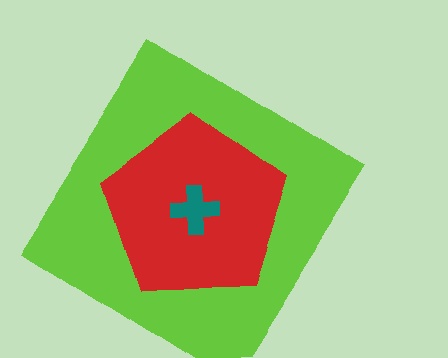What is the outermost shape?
The lime diamond.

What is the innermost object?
The teal cross.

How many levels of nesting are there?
3.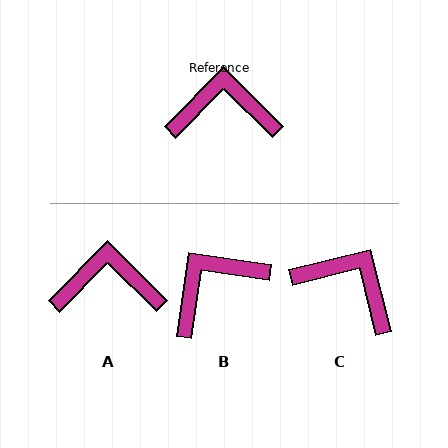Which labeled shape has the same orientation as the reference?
A.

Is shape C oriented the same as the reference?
No, it is off by about 31 degrees.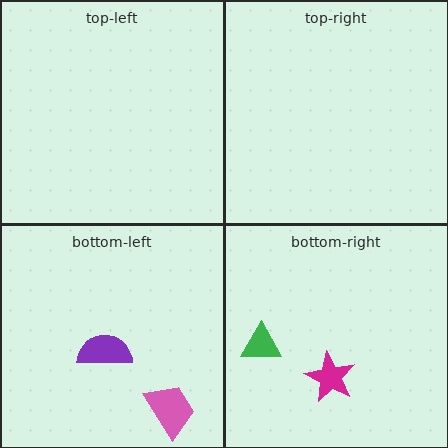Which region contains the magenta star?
The bottom-right region.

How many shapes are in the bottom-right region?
2.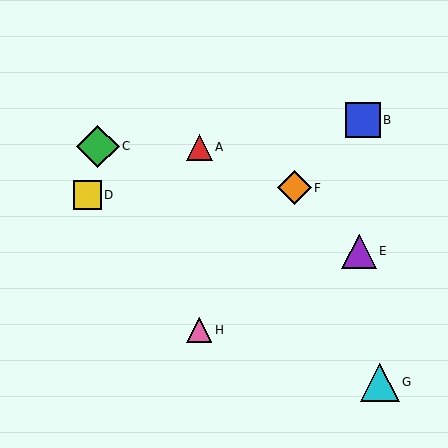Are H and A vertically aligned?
Yes, both are at x≈199.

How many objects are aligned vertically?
2 objects (A, H) are aligned vertically.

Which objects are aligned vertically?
Objects A, H are aligned vertically.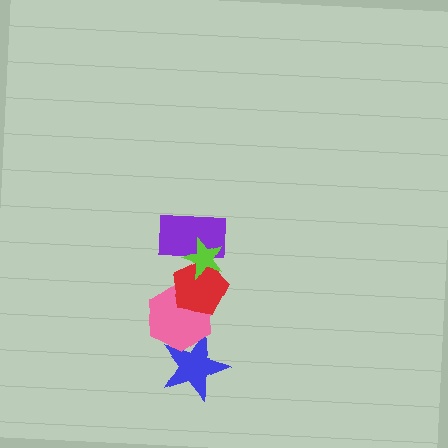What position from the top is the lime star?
The lime star is 1st from the top.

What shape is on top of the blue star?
The pink hexagon is on top of the blue star.